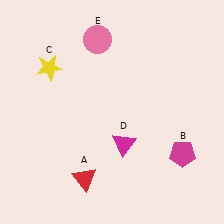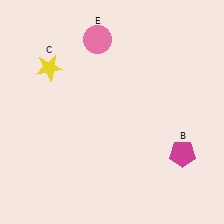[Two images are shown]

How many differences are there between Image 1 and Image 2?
There are 2 differences between the two images.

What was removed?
The red triangle (A), the magenta triangle (D) were removed in Image 2.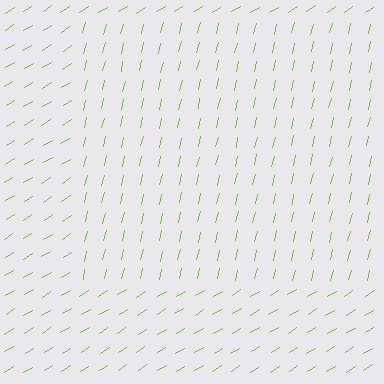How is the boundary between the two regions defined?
The boundary is defined purely by a change in line orientation (approximately 45 degrees difference). All lines are the same color and thickness.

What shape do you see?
I see a rectangle.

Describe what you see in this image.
The image is filled with small lime line segments. A rectangle region in the image has lines oriented differently from the surrounding lines, creating a visible texture boundary.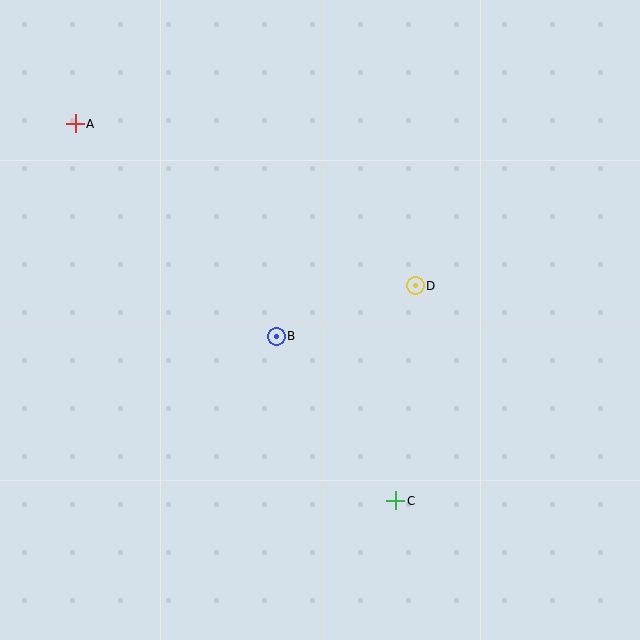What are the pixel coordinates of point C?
Point C is at (396, 501).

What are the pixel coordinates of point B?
Point B is at (276, 336).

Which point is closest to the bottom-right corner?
Point C is closest to the bottom-right corner.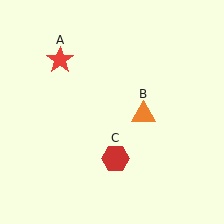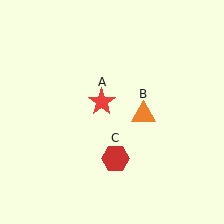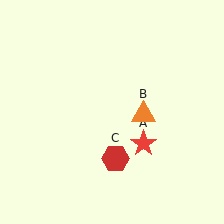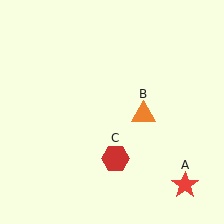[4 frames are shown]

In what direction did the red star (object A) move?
The red star (object A) moved down and to the right.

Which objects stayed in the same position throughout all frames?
Orange triangle (object B) and red hexagon (object C) remained stationary.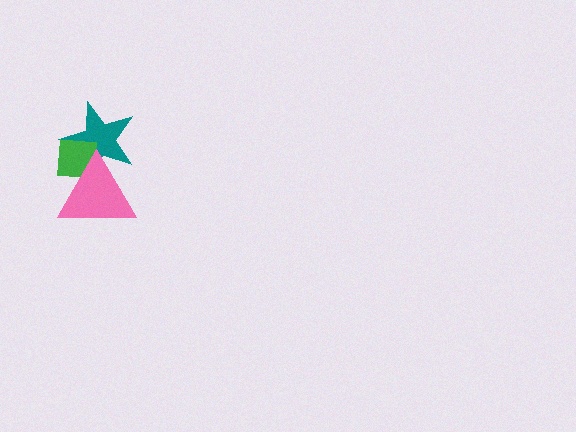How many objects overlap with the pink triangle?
2 objects overlap with the pink triangle.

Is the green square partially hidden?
Yes, it is partially covered by another shape.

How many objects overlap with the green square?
2 objects overlap with the green square.